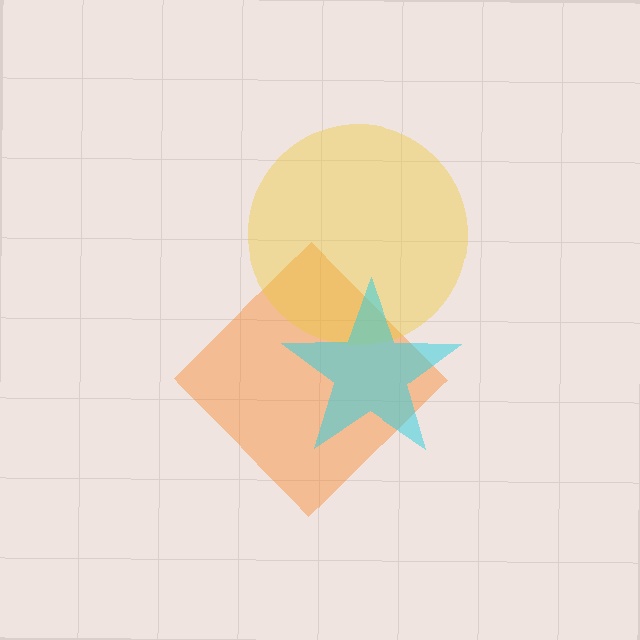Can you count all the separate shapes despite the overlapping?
Yes, there are 3 separate shapes.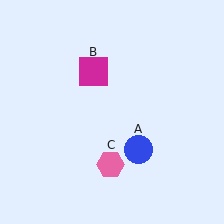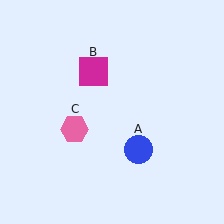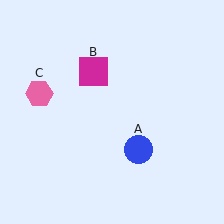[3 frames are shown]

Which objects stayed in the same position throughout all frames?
Blue circle (object A) and magenta square (object B) remained stationary.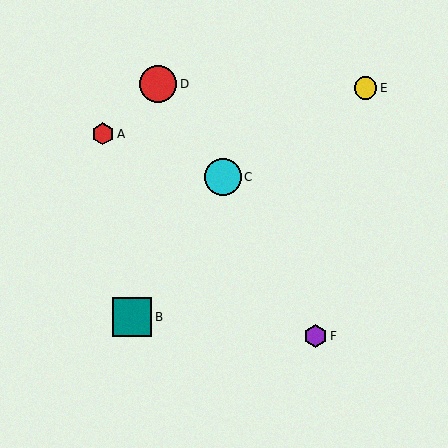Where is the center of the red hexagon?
The center of the red hexagon is at (103, 134).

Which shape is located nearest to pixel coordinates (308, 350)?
The purple hexagon (labeled F) at (316, 336) is nearest to that location.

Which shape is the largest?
The teal square (labeled B) is the largest.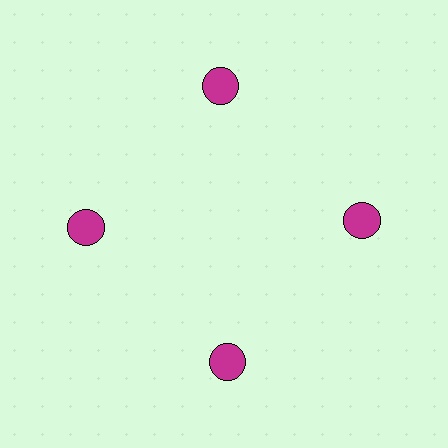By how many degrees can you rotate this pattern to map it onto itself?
The pattern maps onto itself every 90 degrees of rotation.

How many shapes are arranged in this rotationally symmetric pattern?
There are 4 shapes, arranged in 4 groups of 1.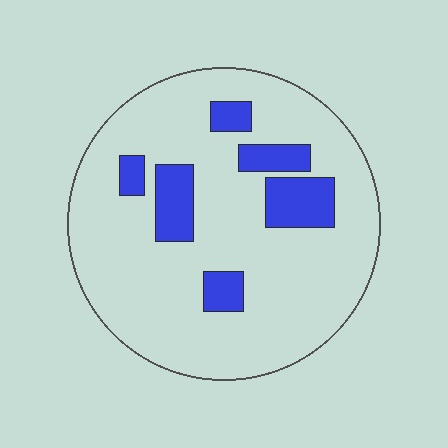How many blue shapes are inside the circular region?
6.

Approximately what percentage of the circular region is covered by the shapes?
Approximately 15%.